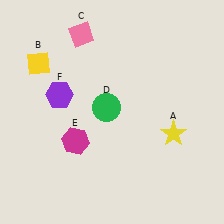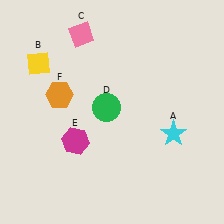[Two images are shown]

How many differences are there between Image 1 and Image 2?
There are 2 differences between the two images.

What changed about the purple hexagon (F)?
In Image 1, F is purple. In Image 2, it changed to orange.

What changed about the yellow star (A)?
In Image 1, A is yellow. In Image 2, it changed to cyan.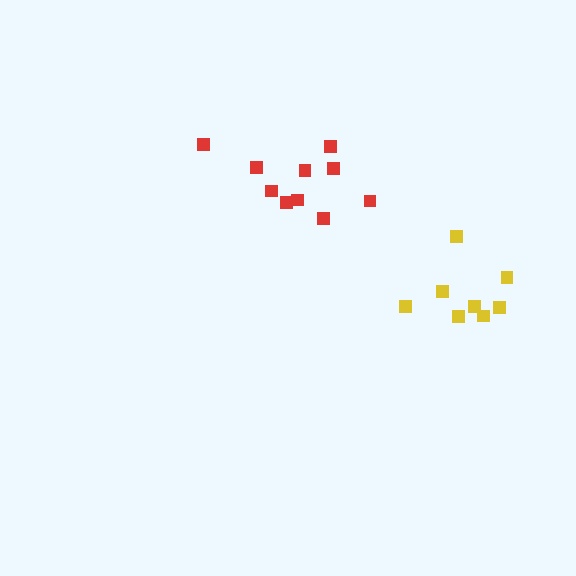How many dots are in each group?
Group 1: 10 dots, Group 2: 8 dots (18 total).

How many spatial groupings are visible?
There are 2 spatial groupings.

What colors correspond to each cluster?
The clusters are colored: red, yellow.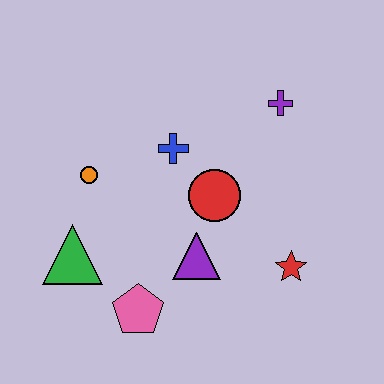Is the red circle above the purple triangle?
Yes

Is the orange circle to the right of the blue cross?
No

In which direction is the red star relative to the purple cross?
The red star is below the purple cross.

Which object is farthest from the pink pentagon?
The purple cross is farthest from the pink pentagon.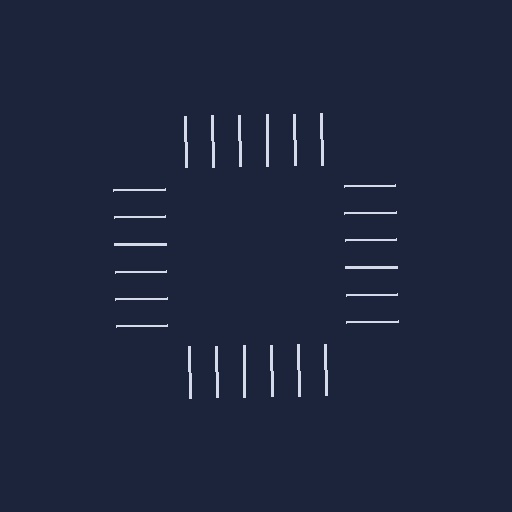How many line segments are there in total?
24 — 6 along each of the 4 edges.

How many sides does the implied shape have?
4 sides — the line-ends trace a square.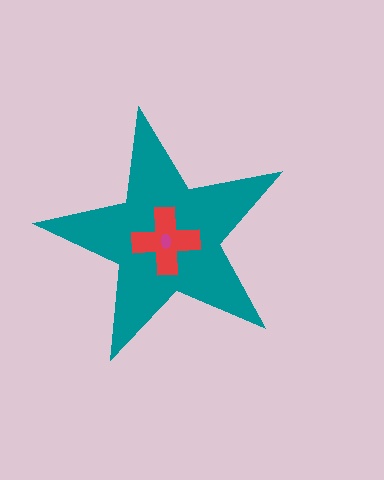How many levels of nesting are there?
3.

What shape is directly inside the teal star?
The red cross.